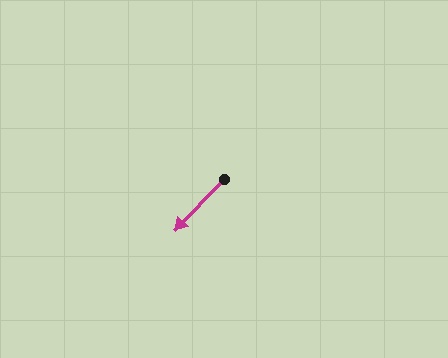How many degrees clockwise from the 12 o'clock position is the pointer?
Approximately 224 degrees.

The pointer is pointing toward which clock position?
Roughly 7 o'clock.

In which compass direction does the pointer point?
Southwest.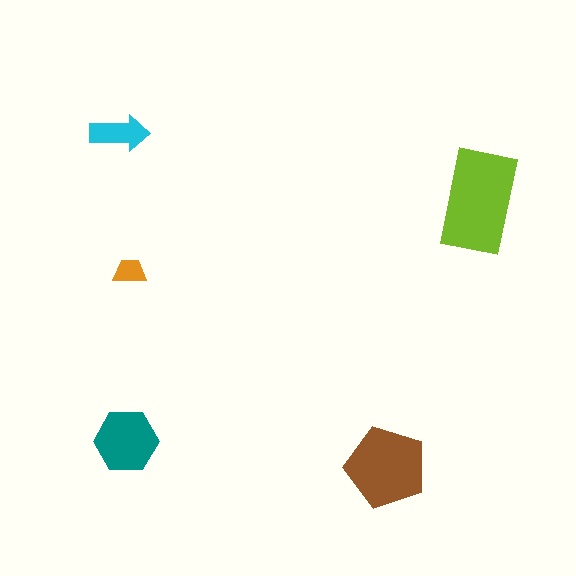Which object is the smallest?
The orange trapezoid.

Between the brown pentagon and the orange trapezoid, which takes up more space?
The brown pentagon.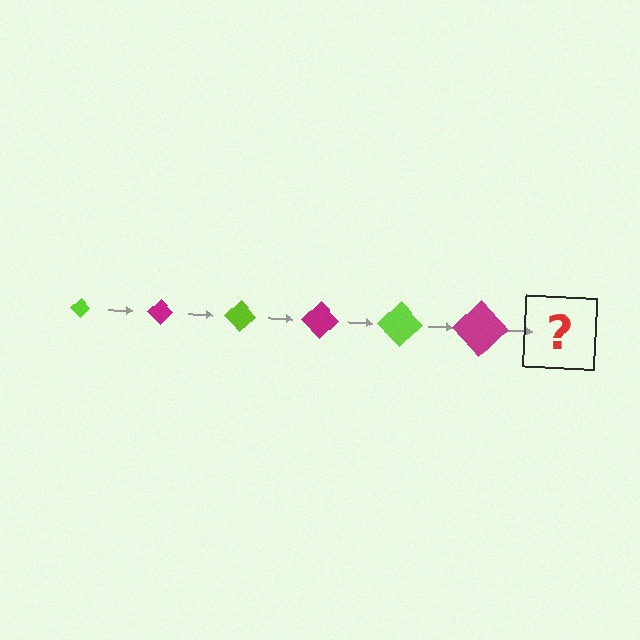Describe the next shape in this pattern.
It should be a lime diamond, larger than the previous one.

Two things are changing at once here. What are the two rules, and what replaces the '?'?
The two rules are that the diamond grows larger each step and the color cycles through lime and magenta. The '?' should be a lime diamond, larger than the previous one.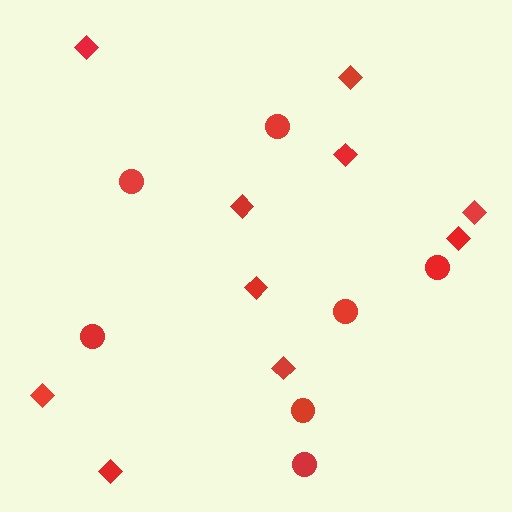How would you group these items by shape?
There are 2 groups: one group of circles (7) and one group of diamonds (10).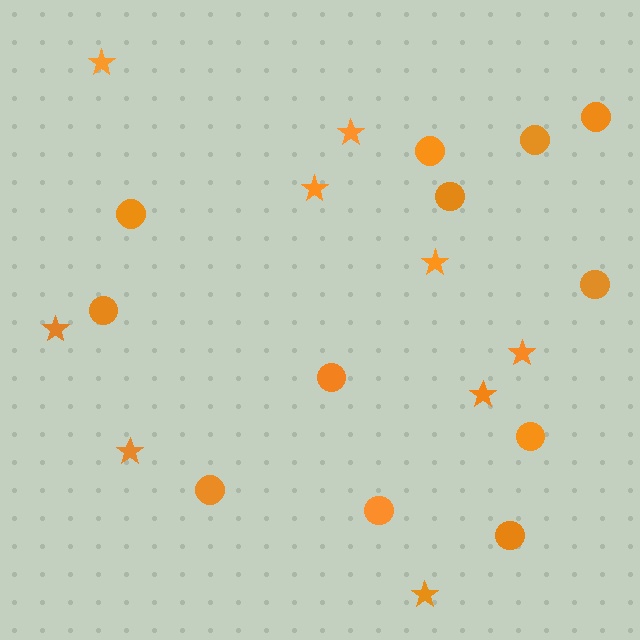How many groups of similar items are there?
There are 2 groups: one group of stars (9) and one group of circles (12).